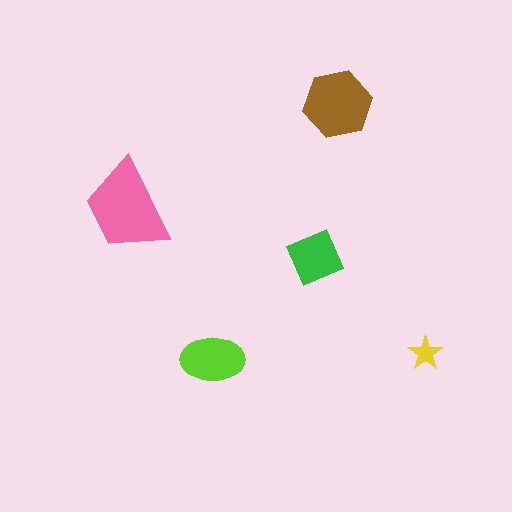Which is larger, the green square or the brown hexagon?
The brown hexagon.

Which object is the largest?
The pink trapezoid.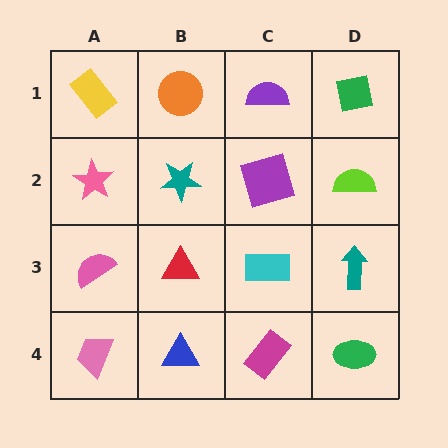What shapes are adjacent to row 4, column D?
A teal arrow (row 3, column D), a magenta rectangle (row 4, column C).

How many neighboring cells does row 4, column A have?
2.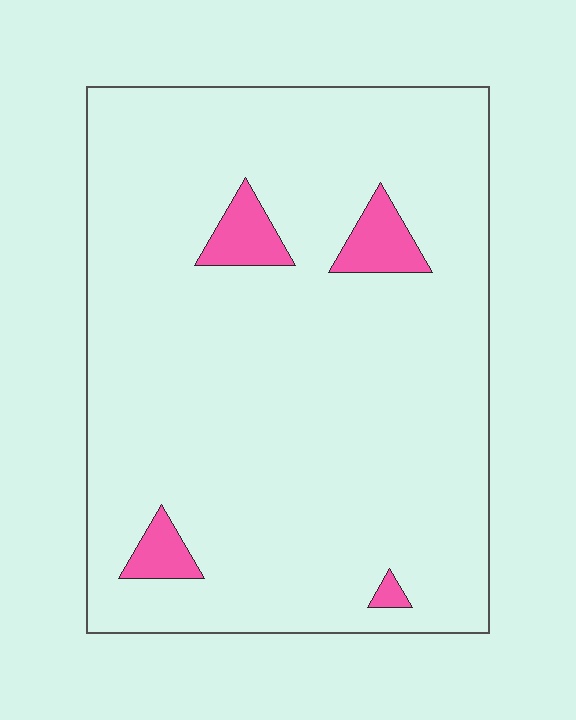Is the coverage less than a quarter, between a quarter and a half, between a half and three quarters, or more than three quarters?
Less than a quarter.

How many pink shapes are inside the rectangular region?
4.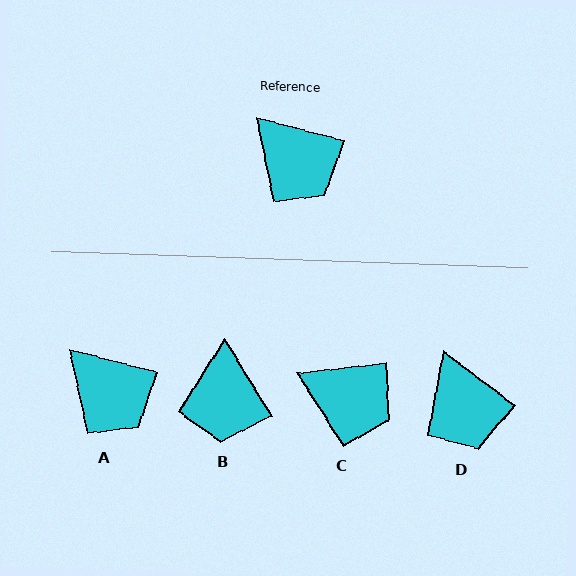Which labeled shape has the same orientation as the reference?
A.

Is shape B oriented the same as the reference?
No, it is off by about 43 degrees.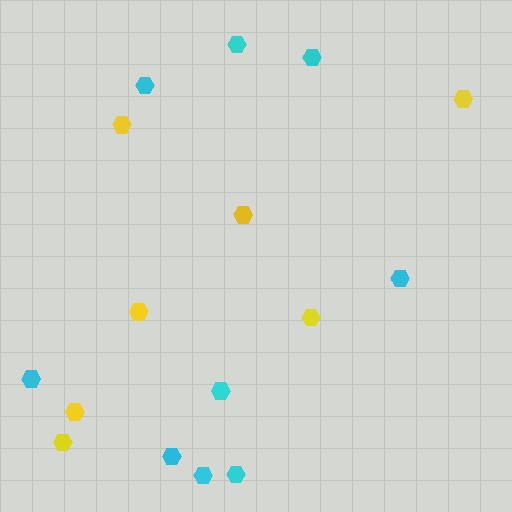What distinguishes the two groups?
There are 2 groups: one group of yellow hexagons (7) and one group of cyan hexagons (9).